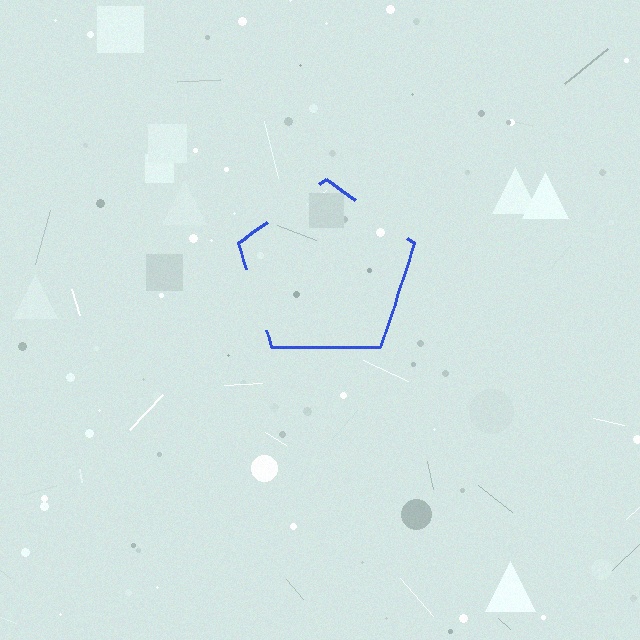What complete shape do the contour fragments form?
The contour fragments form a pentagon.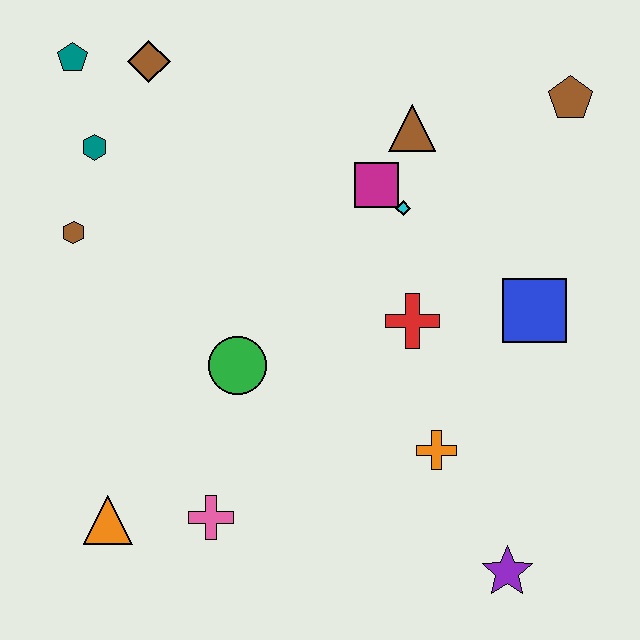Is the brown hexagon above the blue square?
Yes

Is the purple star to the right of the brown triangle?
Yes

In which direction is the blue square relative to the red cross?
The blue square is to the right of the red cross.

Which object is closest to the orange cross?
The red cross is closest to the orange cross.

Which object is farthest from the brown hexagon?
The purple star is farthest from the brown hexagon.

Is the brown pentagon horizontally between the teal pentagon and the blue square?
No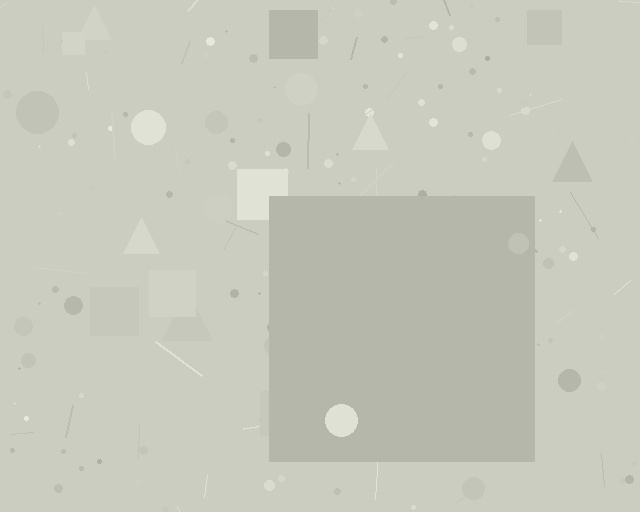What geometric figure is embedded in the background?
A square is embedded in the background.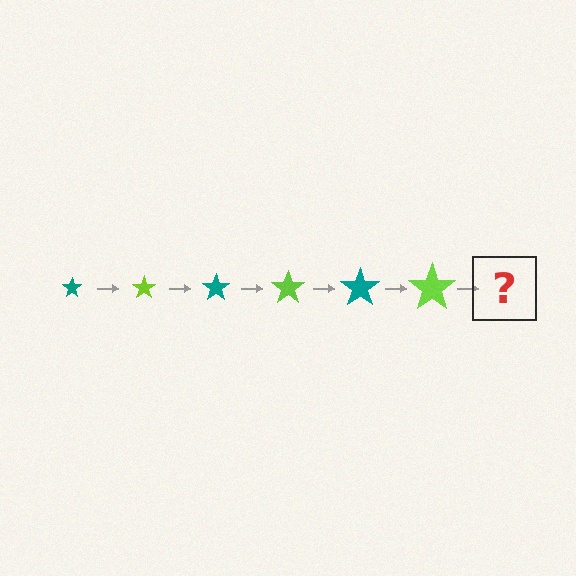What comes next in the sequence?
The next element should be a teal star, larger than the previous one.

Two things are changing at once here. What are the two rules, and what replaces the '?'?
The two rules are that the star grows larger each step and the color cycles through teal and lime. The '?' should be a teal star, larger than the previous one.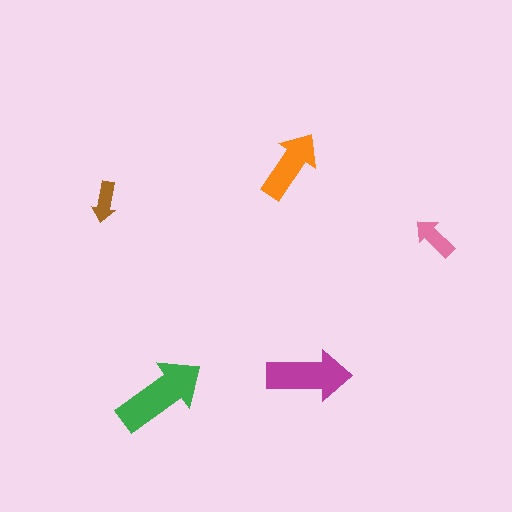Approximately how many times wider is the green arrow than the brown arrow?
About 2 times wider.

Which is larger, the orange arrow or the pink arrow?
The orange one.